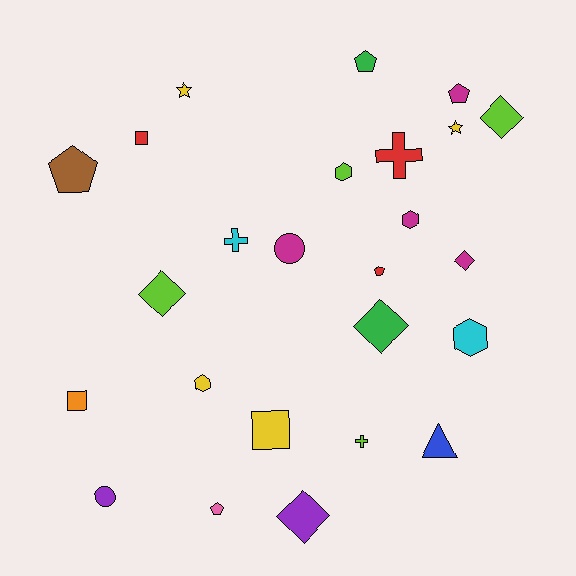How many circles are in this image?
There are 2 circles.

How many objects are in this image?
There are 25 objects.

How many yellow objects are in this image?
There are 4 yellow objects.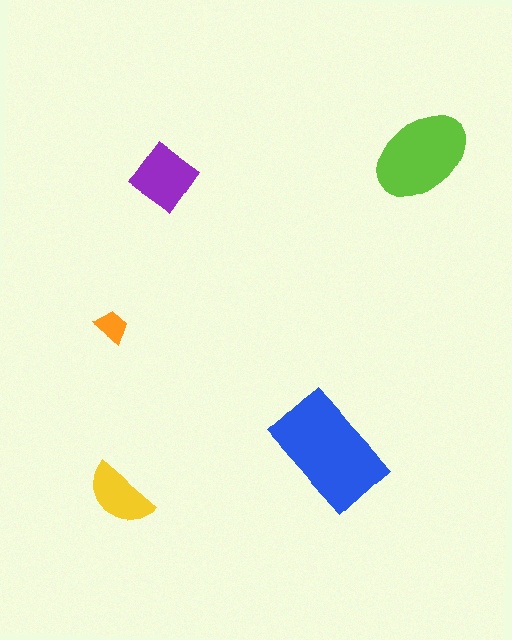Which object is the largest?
The blue rectangle.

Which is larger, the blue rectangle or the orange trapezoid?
The blue rectangle.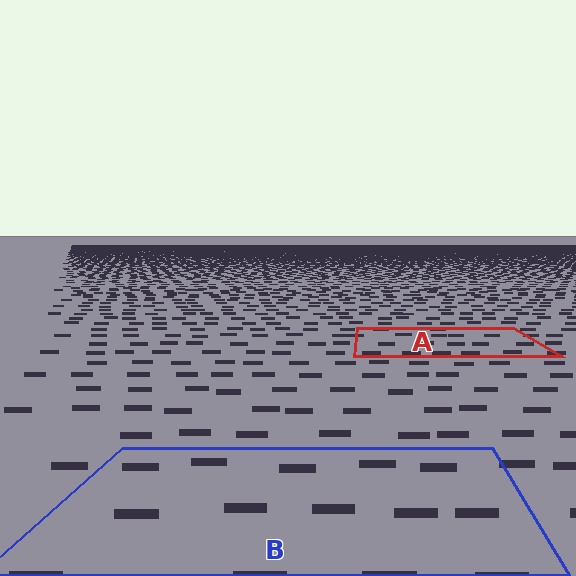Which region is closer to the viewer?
Region B is closer. The texture elements there are larger and more spread out.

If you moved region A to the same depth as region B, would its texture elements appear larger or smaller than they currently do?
They would appear larger. At a closer depth, the same texture elements are projected at a bigger on-screen size.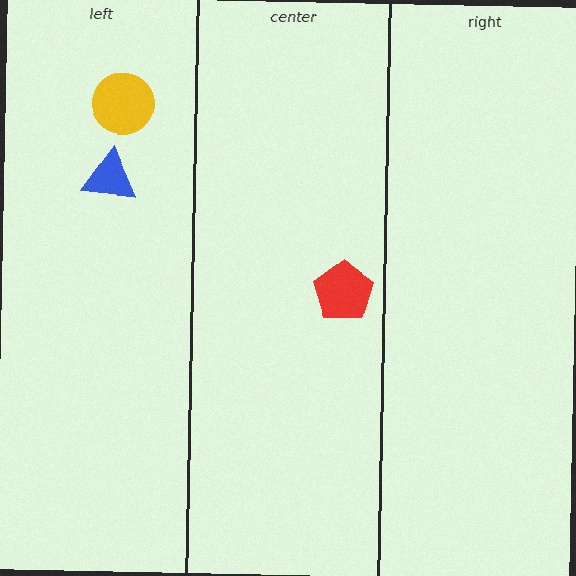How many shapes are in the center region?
1.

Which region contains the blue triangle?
The left region.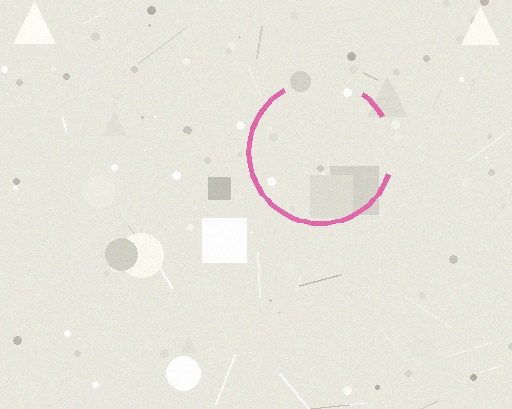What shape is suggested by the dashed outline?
The dashed outline suggests a circle.